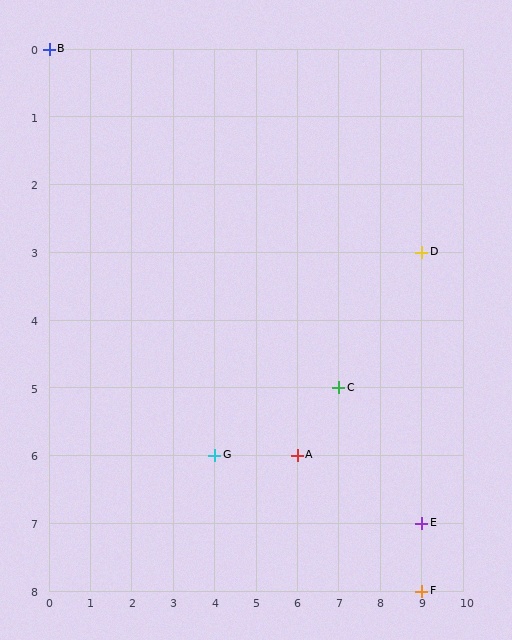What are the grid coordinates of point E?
Point E is at grid coordinates (9, 7).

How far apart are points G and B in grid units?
Points G and B are 4 columns and 6 rows apart (about 7.2 grid units diagonally).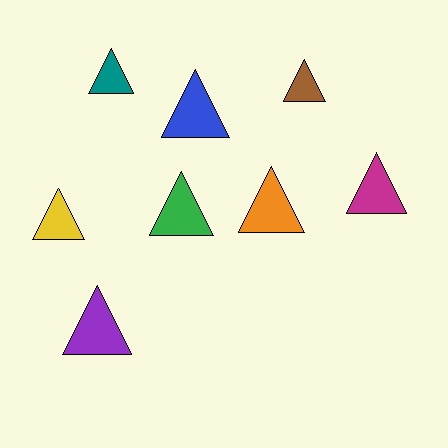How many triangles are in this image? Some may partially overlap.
There are 8 triangles.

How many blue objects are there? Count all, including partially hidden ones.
There is 1 blue object.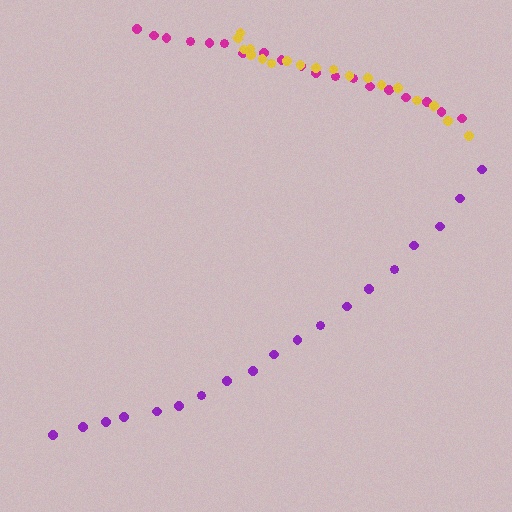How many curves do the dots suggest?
There are 3 distinct paths.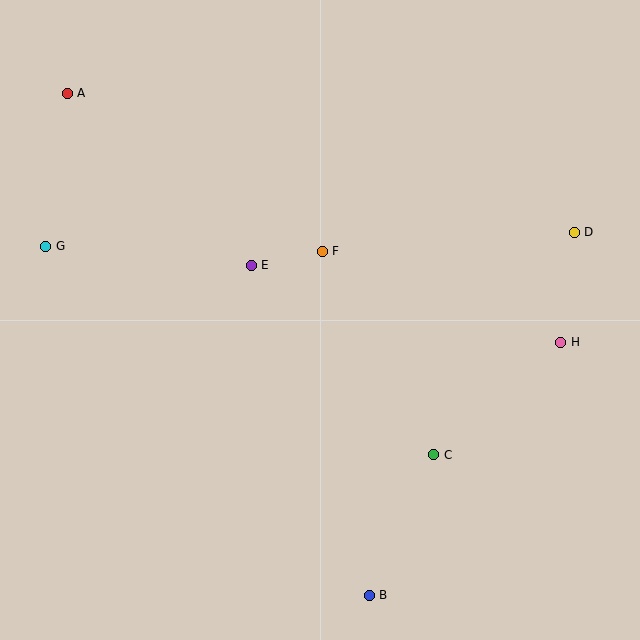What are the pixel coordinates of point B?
Point B is at (369, 595).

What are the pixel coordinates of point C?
Point C is at (434, 455).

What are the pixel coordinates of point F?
Point F is at (322, 251).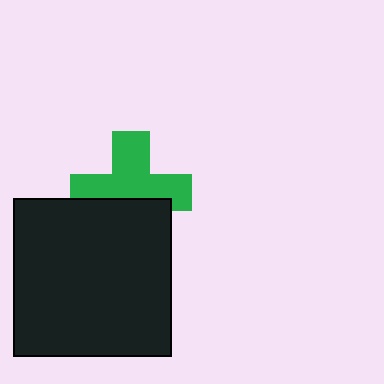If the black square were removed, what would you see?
You would see the complete green cross.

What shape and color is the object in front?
The object in front is a black square.